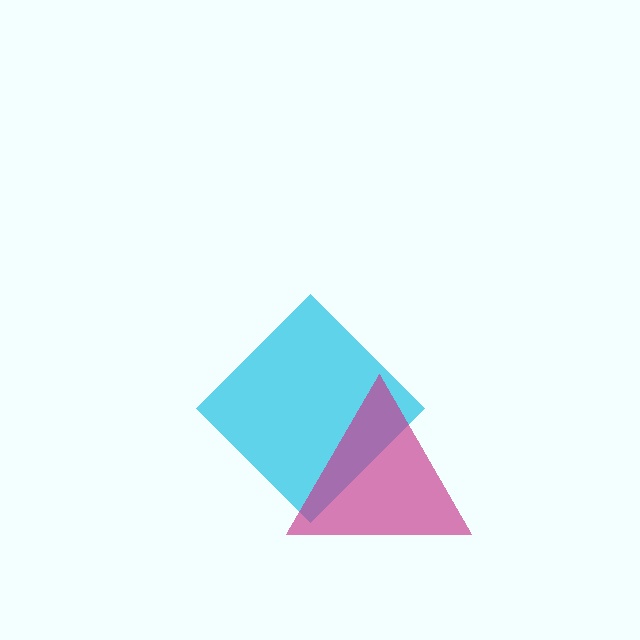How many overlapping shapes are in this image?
There are 2 overlapping shapes in the image.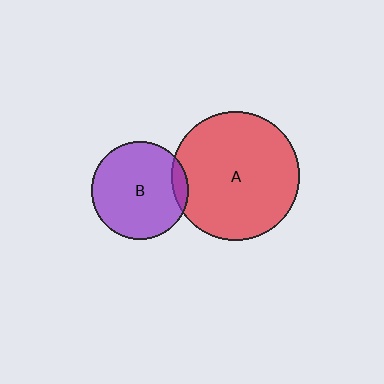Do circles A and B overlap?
Yes.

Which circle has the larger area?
Circle A (red).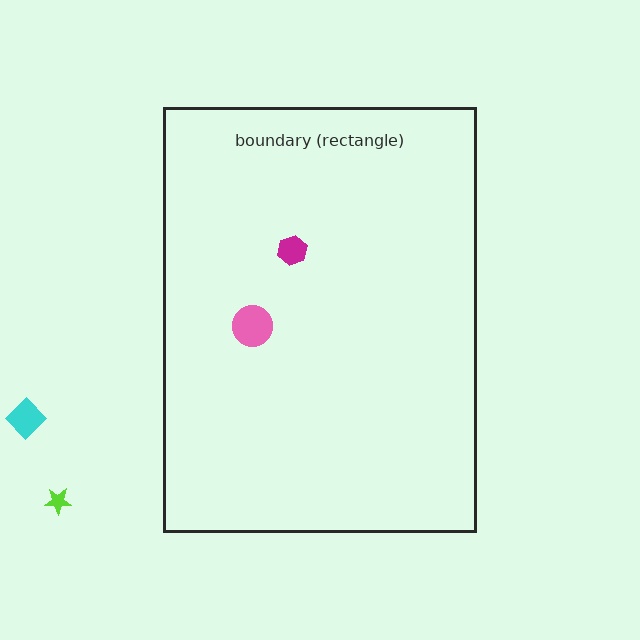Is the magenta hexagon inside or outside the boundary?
Inside.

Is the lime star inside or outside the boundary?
Outside.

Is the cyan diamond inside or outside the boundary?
Outside.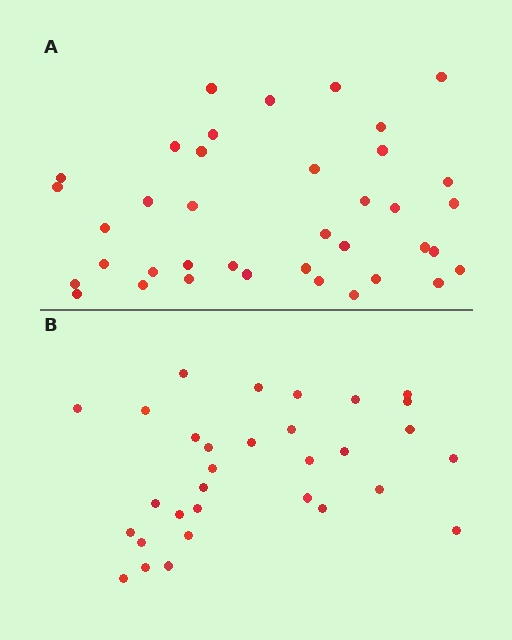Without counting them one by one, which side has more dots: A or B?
Region A (the top region) has more dots.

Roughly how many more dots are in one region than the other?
Region A has roughly 8 or so more dots than region B.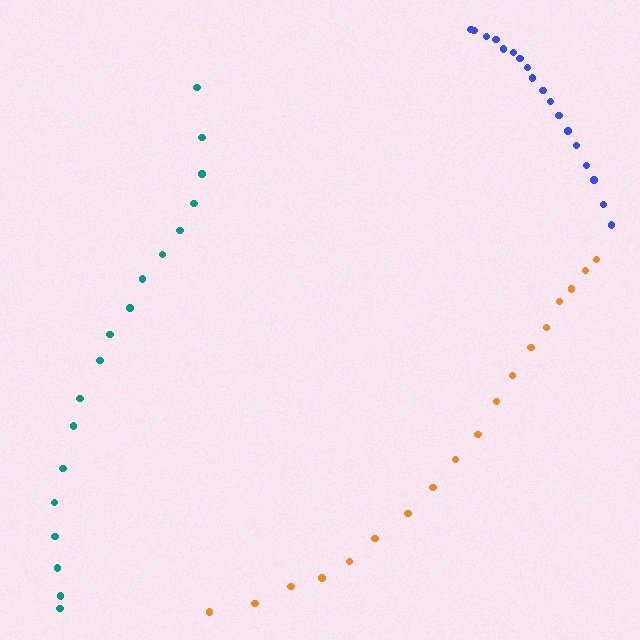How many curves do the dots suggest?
There are 3 distinct paths.